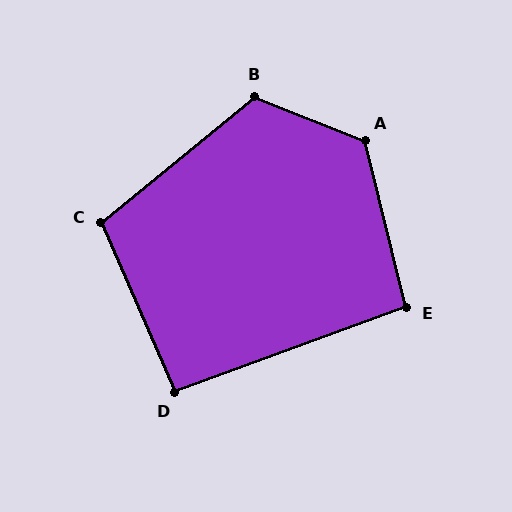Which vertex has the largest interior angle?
A, at approximately 125 degrees.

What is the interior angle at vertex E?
Approximately 96 degrees (obtuse).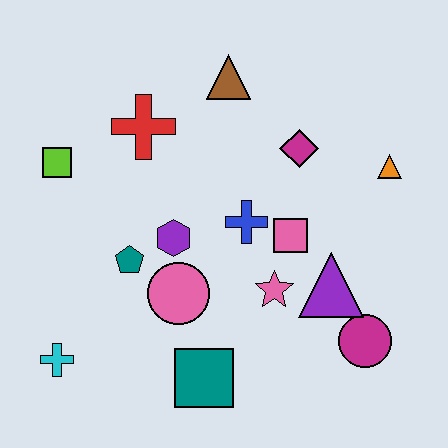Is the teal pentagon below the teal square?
No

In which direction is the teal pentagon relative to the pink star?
The teal pentagon is to the left of the pink star.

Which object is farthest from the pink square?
The cyan cross is farthest from the pink square.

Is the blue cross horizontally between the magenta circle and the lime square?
Yes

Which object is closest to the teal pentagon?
The purple hexagon is closest to the teal pentagon.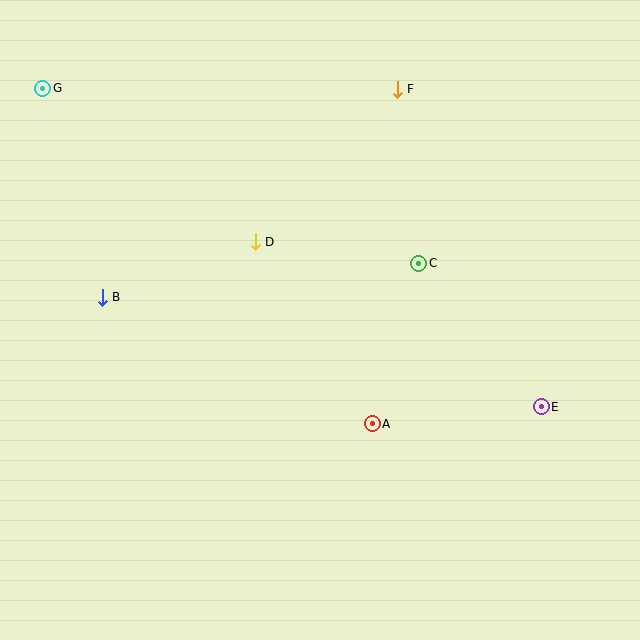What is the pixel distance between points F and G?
The distance between F and G is 355 pixels.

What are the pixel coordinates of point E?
Point E is at (541, 407).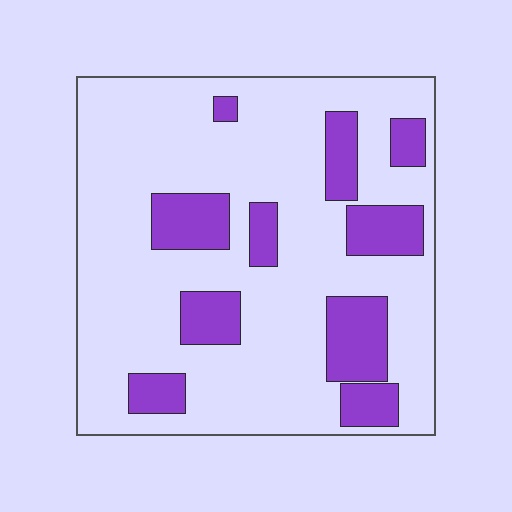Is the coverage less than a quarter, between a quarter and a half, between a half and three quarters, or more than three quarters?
Less than a quarter.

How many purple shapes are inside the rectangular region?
10.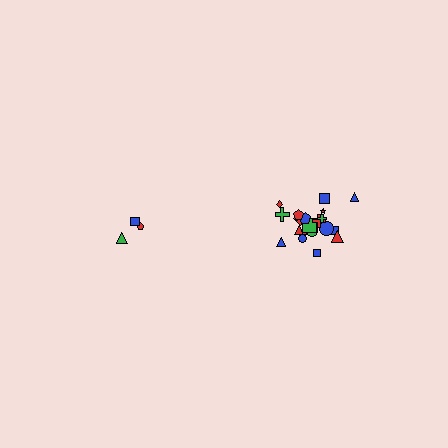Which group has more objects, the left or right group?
The right group.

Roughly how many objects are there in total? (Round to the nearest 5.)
Roughly 25 objects in total.